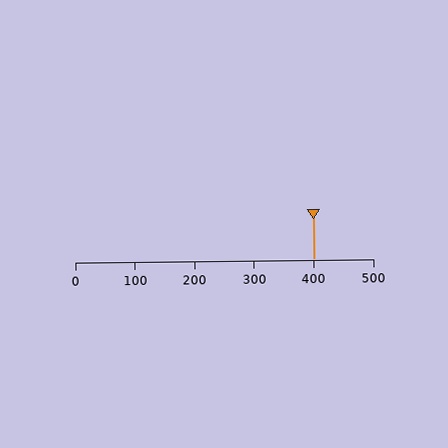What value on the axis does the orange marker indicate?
The marker indicates approximately 400.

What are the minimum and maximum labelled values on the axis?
The axis runs from 0 to 500.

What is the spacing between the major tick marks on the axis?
The major ticks are spaced 100 apart.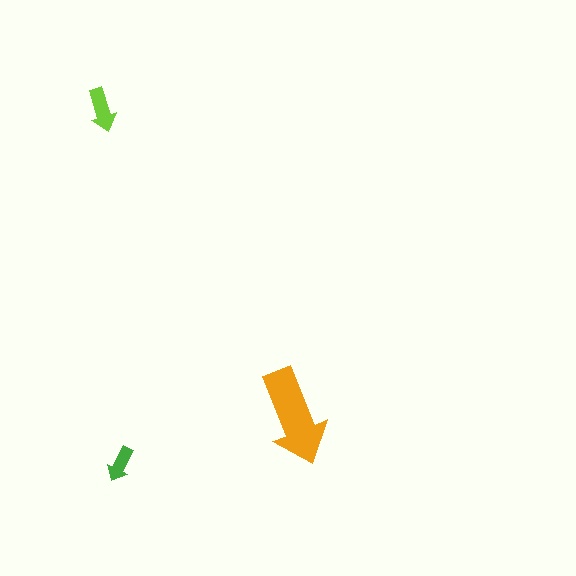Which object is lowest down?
The green arrow is bottommost.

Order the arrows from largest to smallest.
the orange one, the lime one, the green one.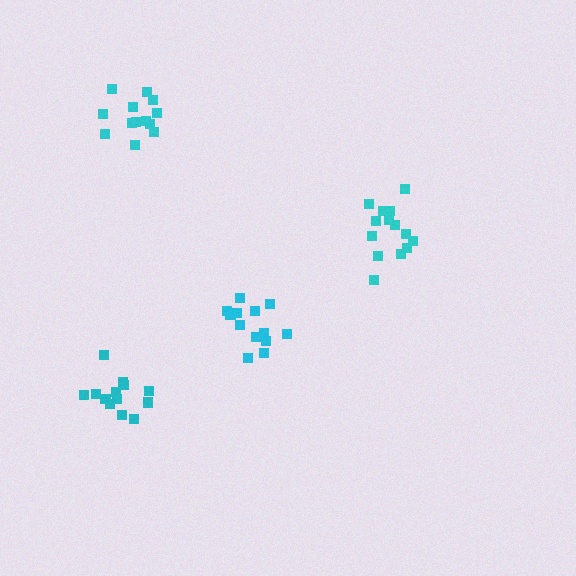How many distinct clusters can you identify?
There are 4 distinct clusters.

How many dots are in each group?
Group 1: 13 dots, Group 2: 14 dots, Group 3: 13 dots, Group 4: 13 dots (53 total).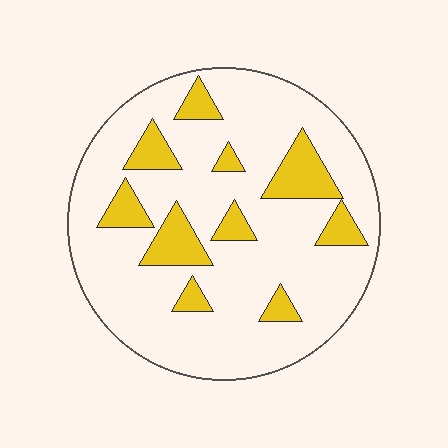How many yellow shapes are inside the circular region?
10.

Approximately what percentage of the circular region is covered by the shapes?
Approximately 20%.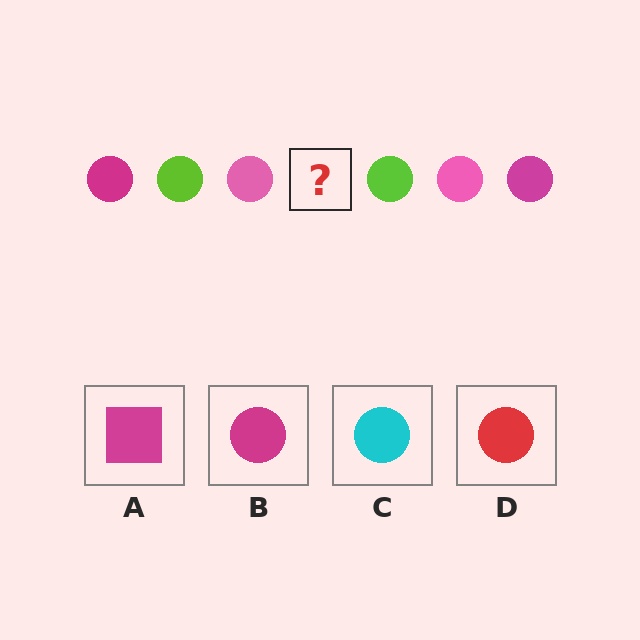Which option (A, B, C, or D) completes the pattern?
B.